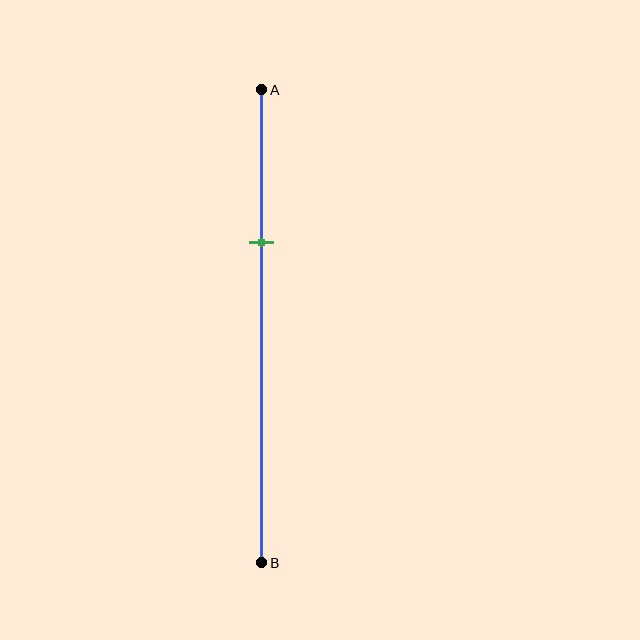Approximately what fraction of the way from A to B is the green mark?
The green mark is approximately 30% of the way from A to B.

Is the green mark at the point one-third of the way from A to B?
Yes, the mark is approximately at the one-third point.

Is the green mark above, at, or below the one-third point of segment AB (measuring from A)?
The green mark is approximately at the one-third point of segment AB.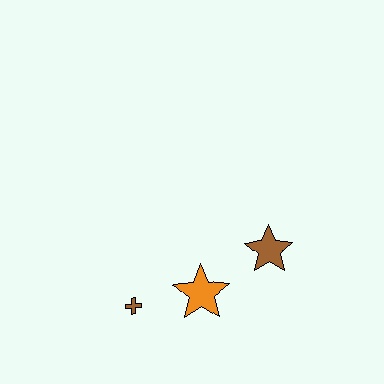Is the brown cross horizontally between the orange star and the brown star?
No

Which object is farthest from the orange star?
The brown star is farthest from the orange star.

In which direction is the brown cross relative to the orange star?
The brown cross is to the left of the orange star.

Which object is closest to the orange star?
The brown cross is closest to the orange star.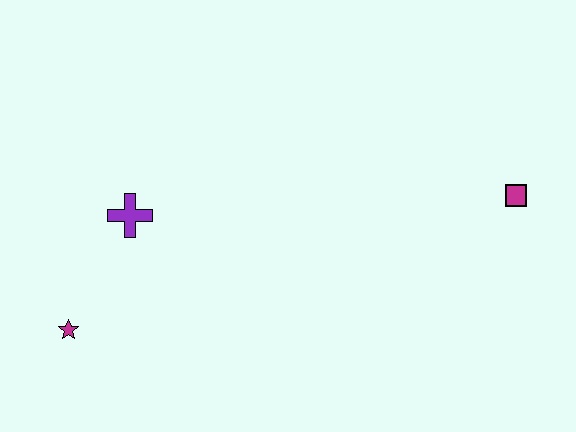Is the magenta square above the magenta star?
Yes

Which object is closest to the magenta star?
The purple cross is closest to the magenta star.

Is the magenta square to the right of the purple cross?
Yes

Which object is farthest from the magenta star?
The magenta square is farthest from the magenta star.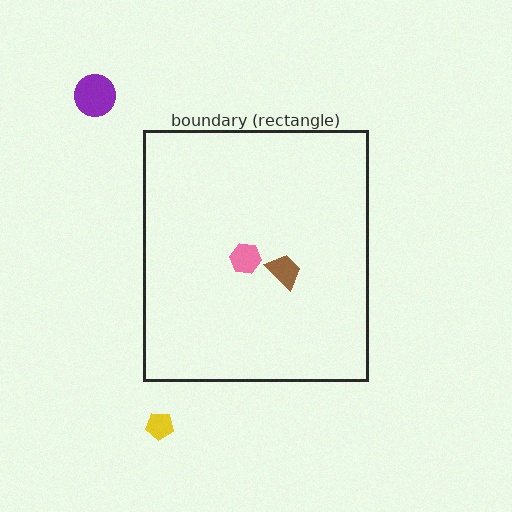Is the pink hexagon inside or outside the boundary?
Inside.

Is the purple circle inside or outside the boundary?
Outside.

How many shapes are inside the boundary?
2 inside, 2 outside.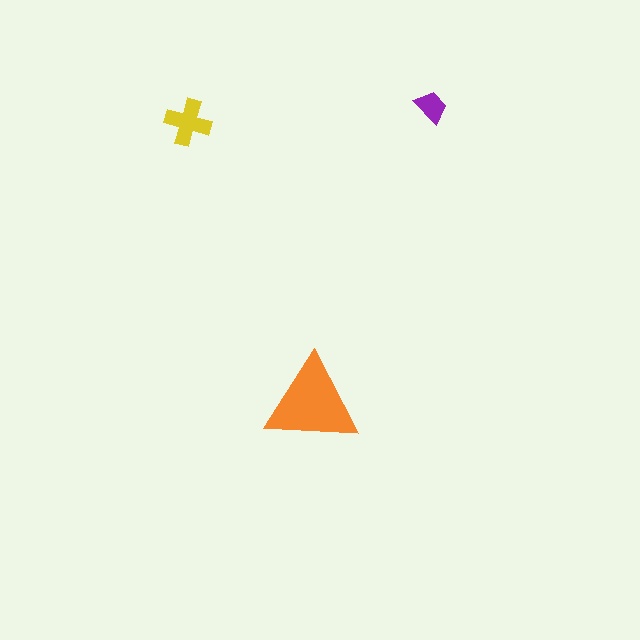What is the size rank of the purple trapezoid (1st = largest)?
3rd.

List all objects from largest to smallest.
The orange triangle, the yellow cross, the purple trapezoid.